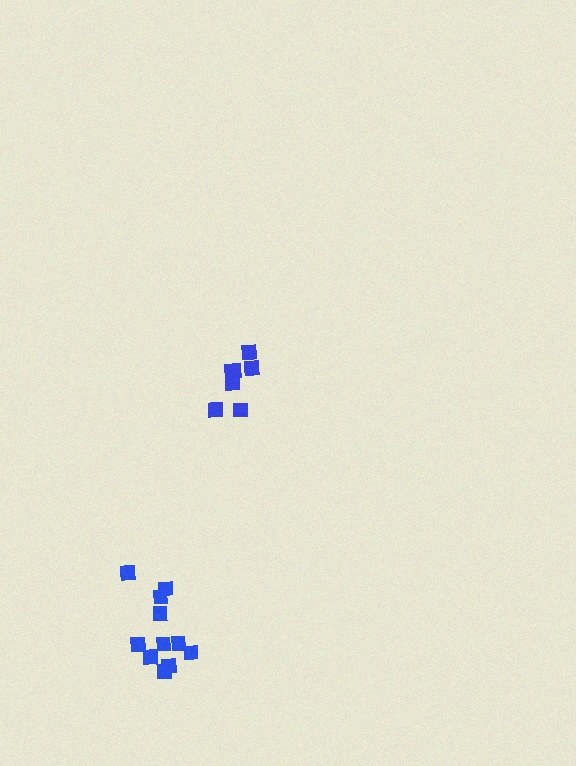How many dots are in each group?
Group 1: 11 dots, Group 2: 7 dots (18 total).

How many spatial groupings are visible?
There are 2 spatial groupings.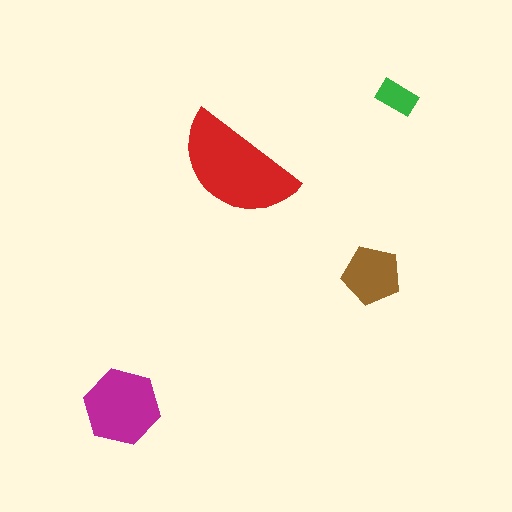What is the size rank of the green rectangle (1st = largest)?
4th.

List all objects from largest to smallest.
The red semicircle, the magenta hexagon, the brown pentagon, the green rectangle.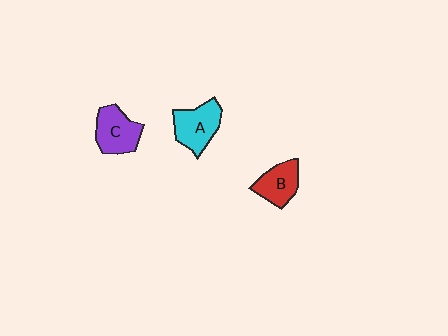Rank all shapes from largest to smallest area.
From largest to smallest: A (cyan), C (purple), B (red).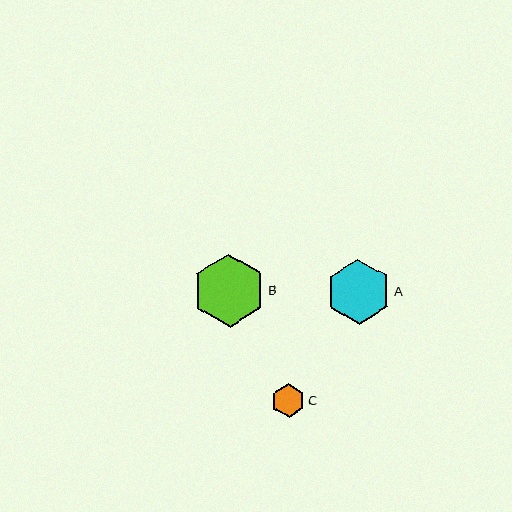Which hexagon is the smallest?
Hexagon C is the smallest with a size of approximately 33 pixels.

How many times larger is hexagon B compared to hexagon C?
Hexagon B is approximately 2.2 times the size of hexagon C.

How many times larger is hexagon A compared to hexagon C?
Hexagon A is approximately 1.9 times the size of hexagon C.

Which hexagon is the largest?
Hexagon B is the largest with a size of approximately 72 pixels.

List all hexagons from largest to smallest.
From largest to smallest: B, A, C.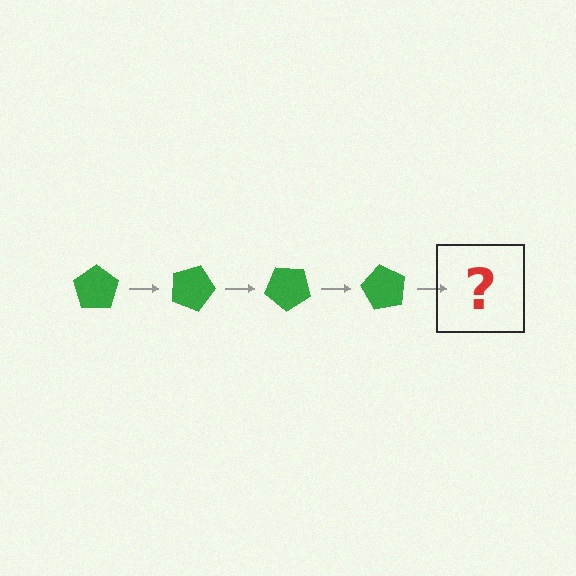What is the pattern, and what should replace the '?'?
The pattern is that the pentagon rotates 20 degrees each step. The '?' should be a green pentagon rotated 80 degrees.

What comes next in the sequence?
The next element should be a green pentagon rotated 80 degrees.